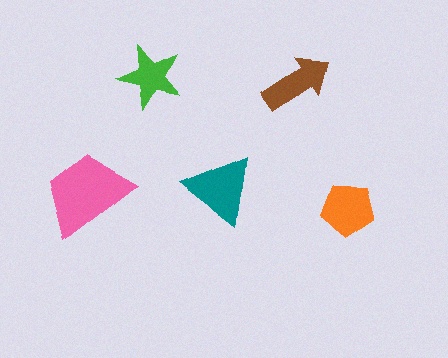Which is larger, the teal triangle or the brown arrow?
The teal triangle.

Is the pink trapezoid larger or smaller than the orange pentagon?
Larger.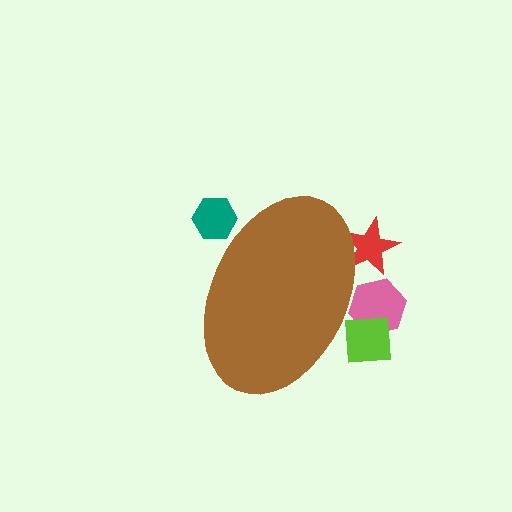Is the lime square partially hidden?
Yes, the lime square is partially hidden behind the brown ellipse.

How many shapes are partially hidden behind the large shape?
4 shapes are partially hidden.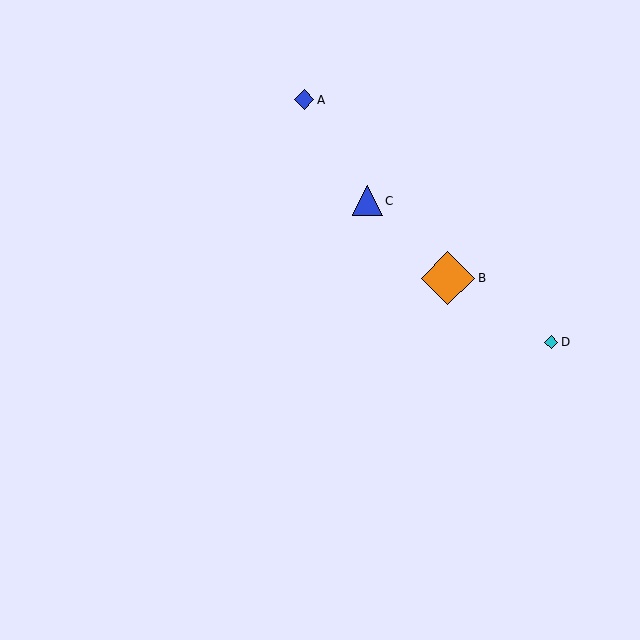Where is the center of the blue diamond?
The center of the blue diamond is at (304, 100).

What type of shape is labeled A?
Shape A is a blue diamond.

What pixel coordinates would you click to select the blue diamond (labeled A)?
Click at (304, 100) to select the blue diamond A.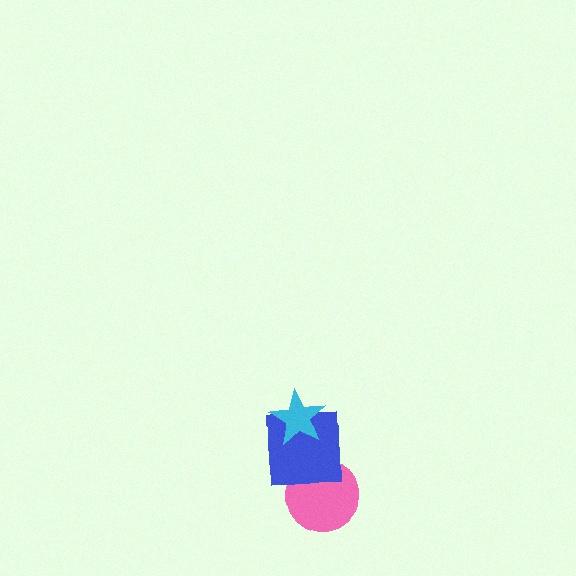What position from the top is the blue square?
The blue square is 2nd from the top.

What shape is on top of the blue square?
The cyan star is on top of the blue square.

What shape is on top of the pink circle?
The blue square is on top of the pink circle.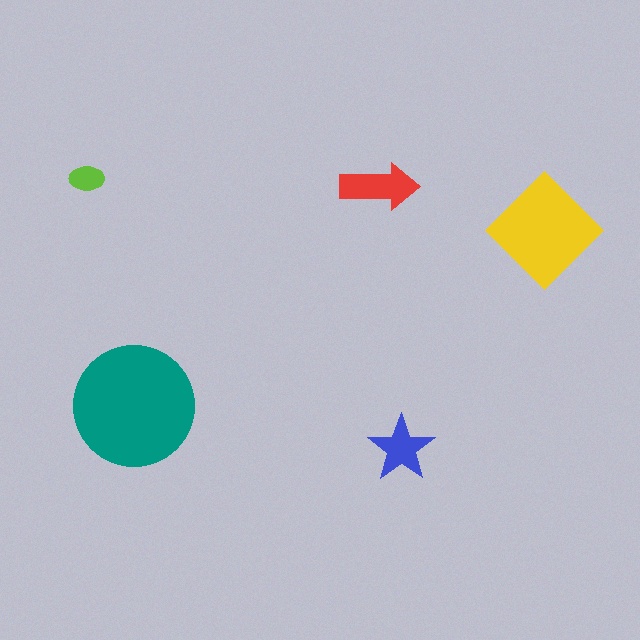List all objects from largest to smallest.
The teal circle, the yellow diamond, the red arrow, the blue star, the lime ellipse.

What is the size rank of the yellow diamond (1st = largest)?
2nd.